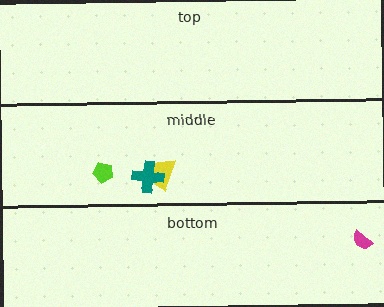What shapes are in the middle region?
The yellow trapezoid, the lime pentagon, the teal cross.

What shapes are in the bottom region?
The magenta semicircle.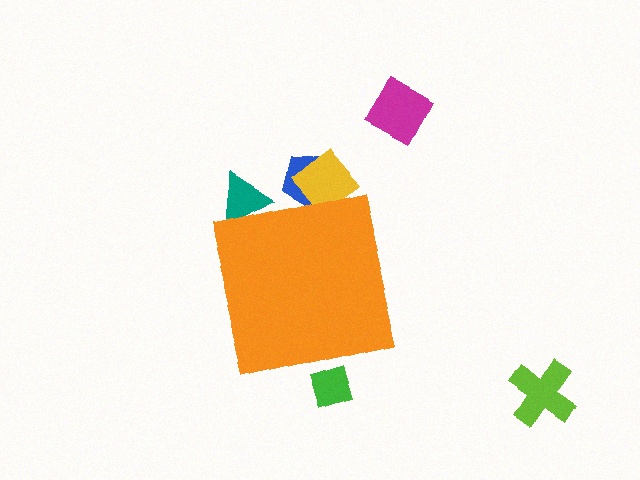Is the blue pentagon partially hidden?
Yes, the blue pentagon is partially hidden behind the orange square.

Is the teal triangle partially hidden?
Yes, the teal triangle is partially hidden behind the orange square.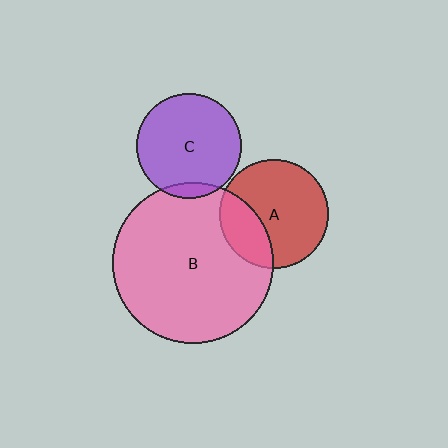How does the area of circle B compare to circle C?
Approximately 2.3 times.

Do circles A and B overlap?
Yes.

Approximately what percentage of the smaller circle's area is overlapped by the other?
Approximately 30%.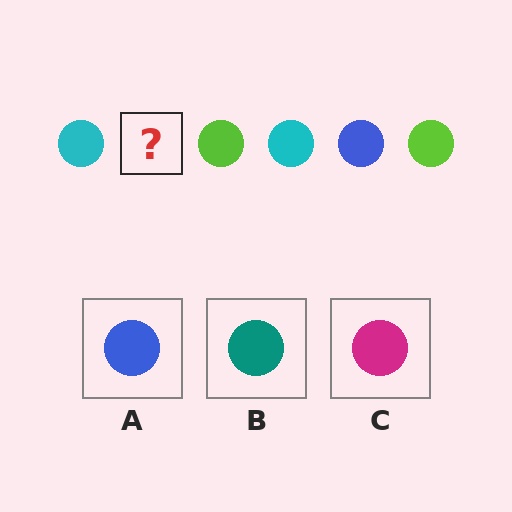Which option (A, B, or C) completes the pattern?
A.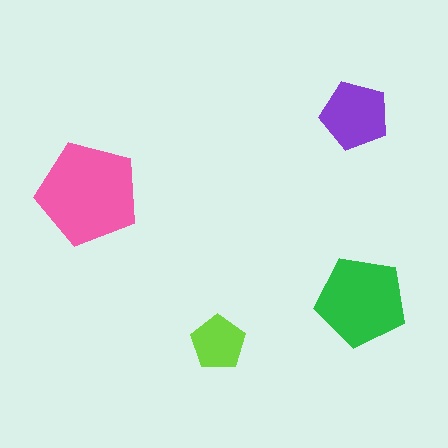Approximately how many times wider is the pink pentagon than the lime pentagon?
About 2 times wider.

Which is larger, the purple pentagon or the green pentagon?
The green one.